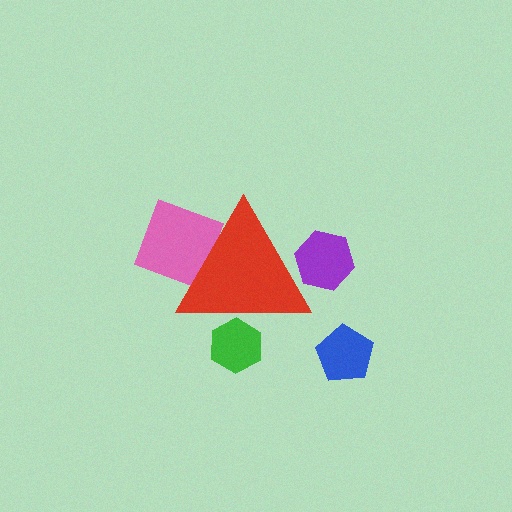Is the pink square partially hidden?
Yes, the pink square is partially hidden behind the red triangle.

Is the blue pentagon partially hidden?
No, the blue pentagon is fully visible.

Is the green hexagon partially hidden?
Yes, the green hexagon is partially hidden behind the red triangle.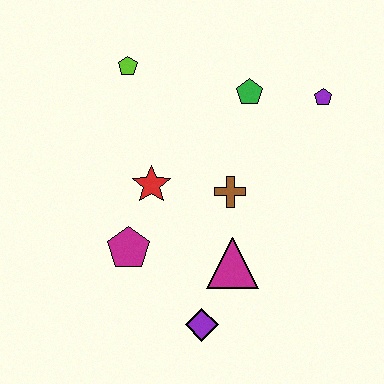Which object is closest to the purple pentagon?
The green pentagon is closest to the purple pentagon.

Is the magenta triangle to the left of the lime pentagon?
No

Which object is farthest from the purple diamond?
The lime pentagon is farthest from the purple diamond.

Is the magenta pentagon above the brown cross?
No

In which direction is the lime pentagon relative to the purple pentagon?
The lime pentagon is to the left of the purple pentagon.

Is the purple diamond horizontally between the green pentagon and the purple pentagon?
No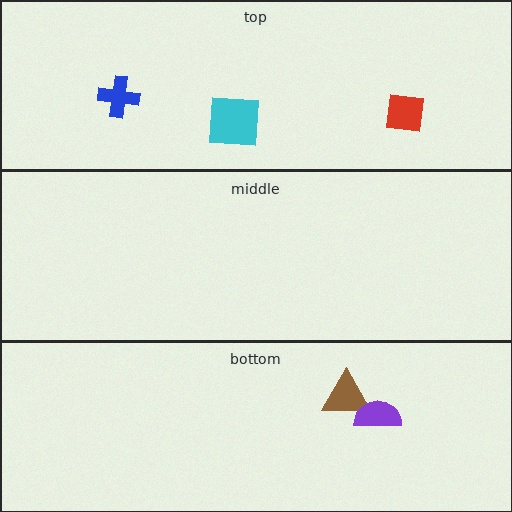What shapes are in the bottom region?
The brown triangle, the purple semicircle.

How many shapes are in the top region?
3.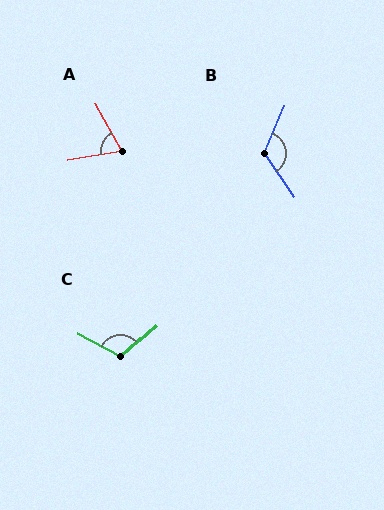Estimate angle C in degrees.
Approximately 110 degrees.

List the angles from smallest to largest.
A (70°), C (110°), B (123°).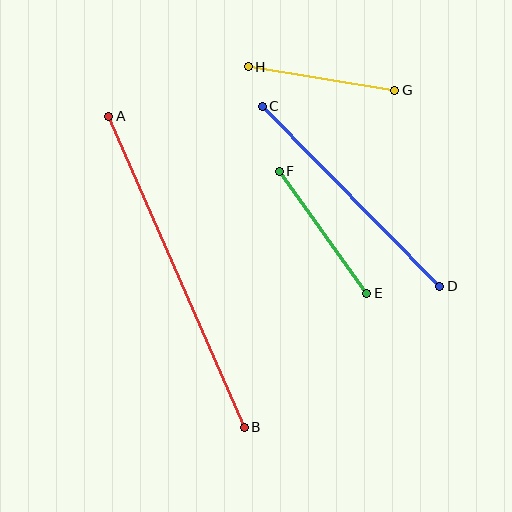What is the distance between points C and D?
The distance is approximately 253 pixels.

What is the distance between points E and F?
The distance is approximately 150 pixels.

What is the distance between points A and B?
The distance is approximately 339 pixels.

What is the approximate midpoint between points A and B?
The midpoint is at approximately (176, 272) pixels.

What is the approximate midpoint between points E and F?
The midpoint is at approximately (323, 232) pixels.